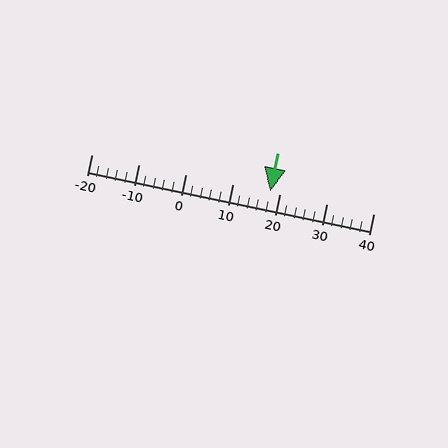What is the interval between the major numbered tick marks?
The major tick marks are spaced 10 units apart.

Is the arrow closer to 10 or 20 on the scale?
The arrow is closer to 20.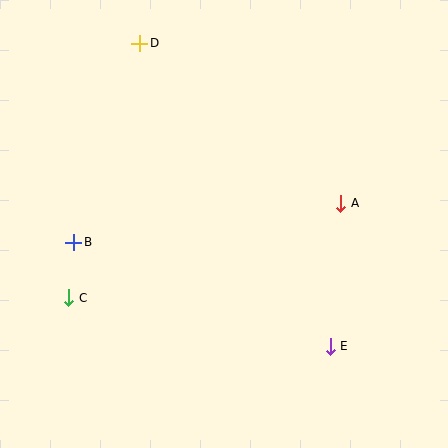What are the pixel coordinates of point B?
Point B is at (74, 242).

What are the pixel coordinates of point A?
Point A is at (341, 203).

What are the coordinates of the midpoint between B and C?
The midpoint between B and C is at (71, 270).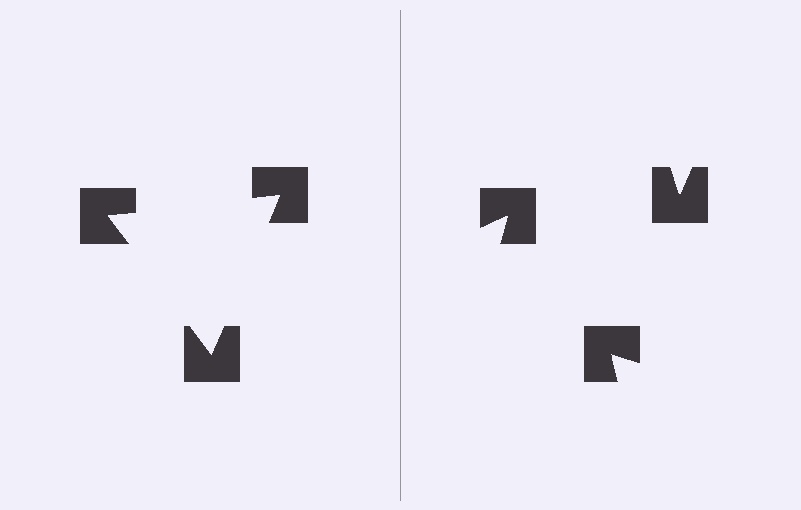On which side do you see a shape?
An illusory triangle appears on the left side. On the right side the wedge cuts are rotated, so no coherent shape forms.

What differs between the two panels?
The notched squares are positioned identically on both sides; only the wedge orientations differ. On the left they align to a triangle; on the right they are misaligned.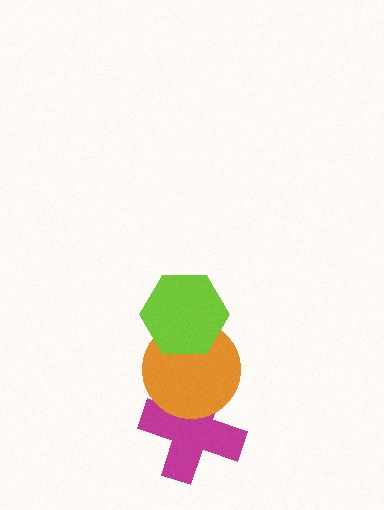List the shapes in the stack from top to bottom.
From top to bottom: the lime hexagon, the orange circle, the magenta cross.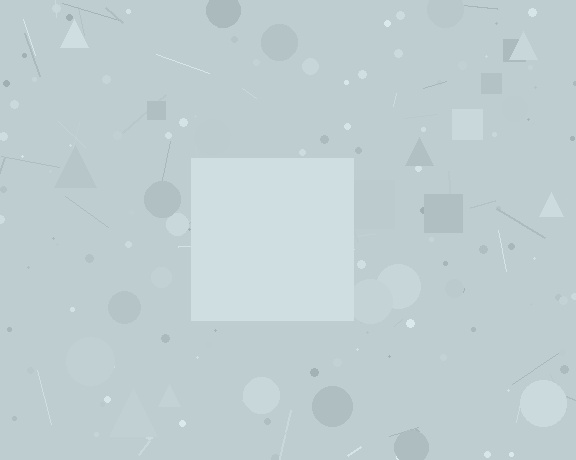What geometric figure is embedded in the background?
A square is embedded in the background.